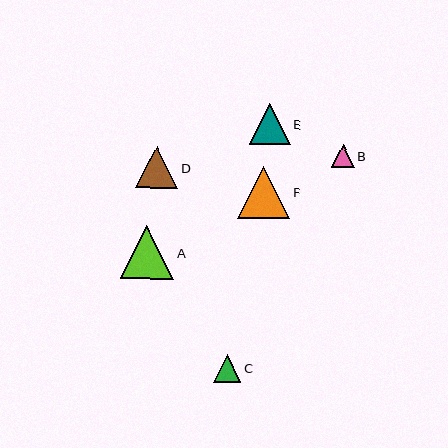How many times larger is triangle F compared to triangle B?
Triangle F is approximately 2.3 times the size of triangle B.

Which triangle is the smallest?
Triangle B is the smallest with a size of approximately 23 pixels.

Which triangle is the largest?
Triangle A is the largest with a size of approximately 54 pixels.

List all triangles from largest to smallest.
From largest to smallest: A, F, D, E, C, B.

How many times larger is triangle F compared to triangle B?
Triangle F is approximately 2.3 times the size of triangle B.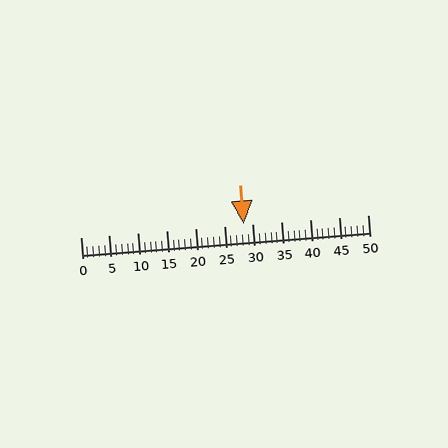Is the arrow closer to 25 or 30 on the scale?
The arrow is closer to 30.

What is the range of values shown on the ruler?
The ruler shows values from 0 to 50.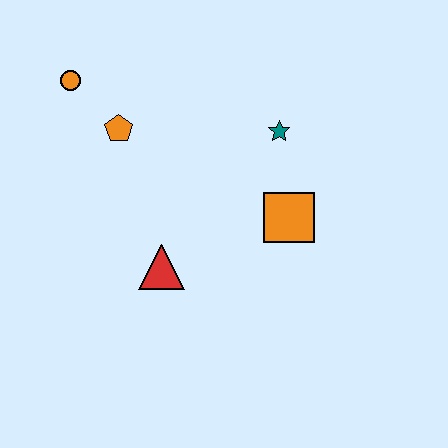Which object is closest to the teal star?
The orange square is closest to the teal star.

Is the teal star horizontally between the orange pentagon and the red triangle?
No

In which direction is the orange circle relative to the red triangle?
The orange circle is above the red triangle.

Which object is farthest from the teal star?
The orange circle is farthest from the teal star.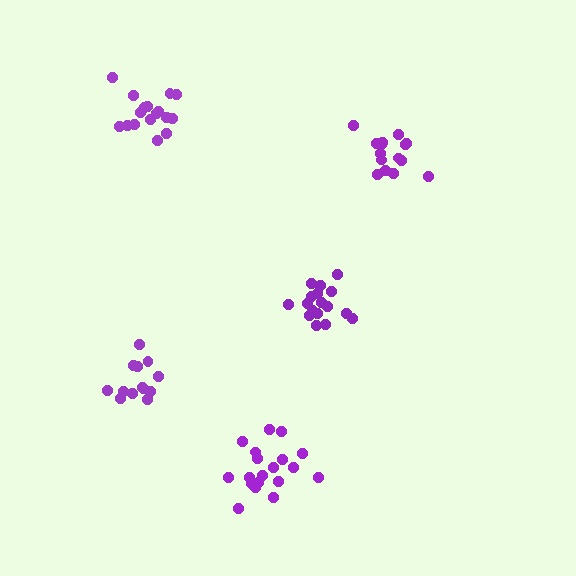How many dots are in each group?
Group 1: 17 dots, Group 2: 13 dots, Group 3: 15 dots, Group 4: 17 dots, Group 5: 19 dots (81 total).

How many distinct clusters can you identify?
There are 5 distinct clusters.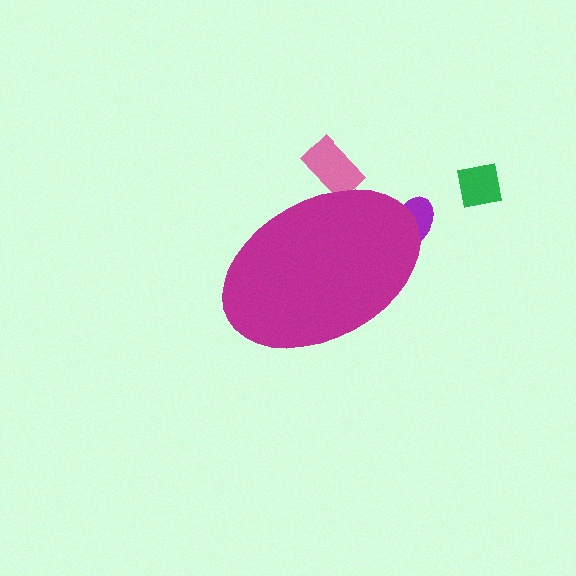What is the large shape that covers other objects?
A magenta ellipse.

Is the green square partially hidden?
No, the green square is fully visible.